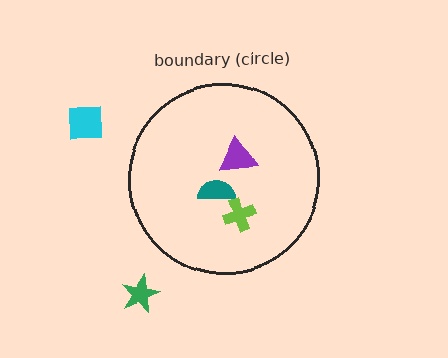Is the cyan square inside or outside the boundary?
Outside.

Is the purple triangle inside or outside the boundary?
Inside.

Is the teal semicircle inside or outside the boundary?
Inside.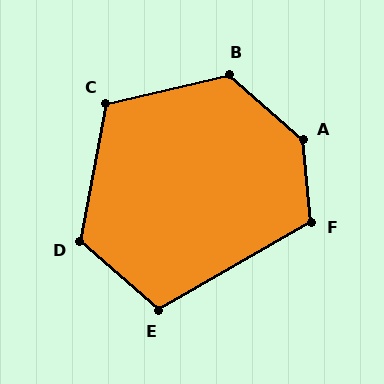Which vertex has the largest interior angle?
A, at approximately 137 degrees.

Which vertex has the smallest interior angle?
E, at approximately 109 degrees.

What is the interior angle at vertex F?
Approximately 114 degrees (obtuse).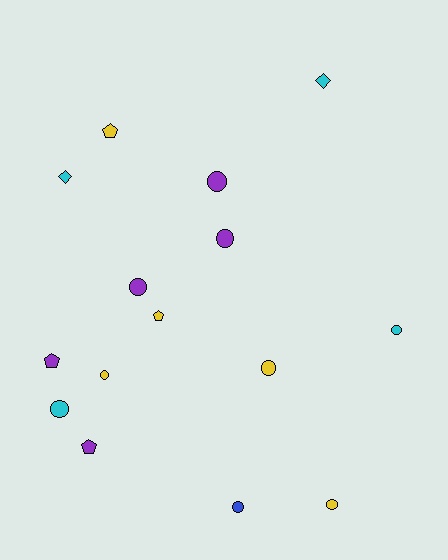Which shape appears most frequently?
Circle, with 9 objects.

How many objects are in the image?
There are 15 objects.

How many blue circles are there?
There is 1 blue circle.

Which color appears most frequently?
Yellow, with 5 objects.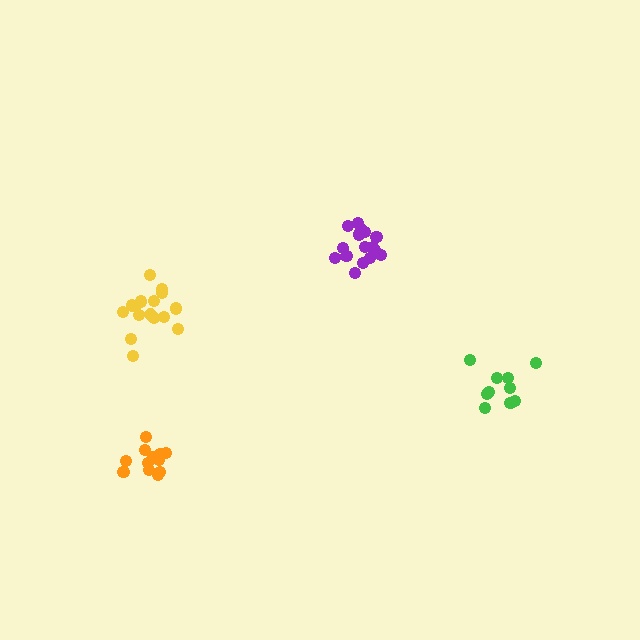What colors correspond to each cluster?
The clusters are colored: purple, yellow, orange, green.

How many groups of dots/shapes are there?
There are 4 groups.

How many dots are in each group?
Group 1: 16 dots, Group 2: 16 dots, Group 3: 12 dots, Group 4: 11 dots (55 total).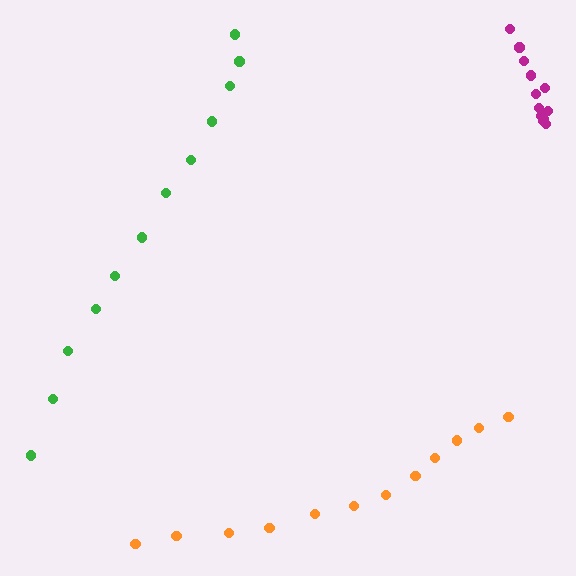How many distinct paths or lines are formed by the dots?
There are 3 distinct paths.